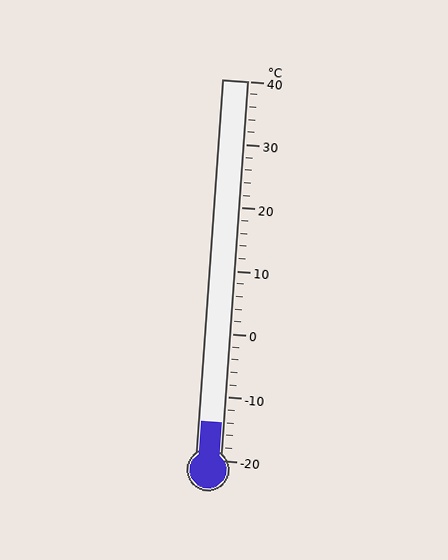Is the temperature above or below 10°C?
The temperature is below 10°C.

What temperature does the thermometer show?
The thermometer shows approximately -14°C.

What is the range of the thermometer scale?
The thermometer scale ranges from -20°C to 40°C.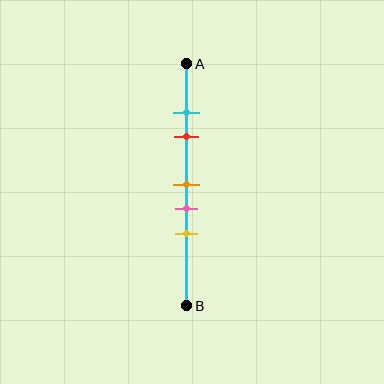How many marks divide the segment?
There are 5 marks dividing the segment.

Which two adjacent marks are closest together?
The cyan and red marks are the closest adjacent pair.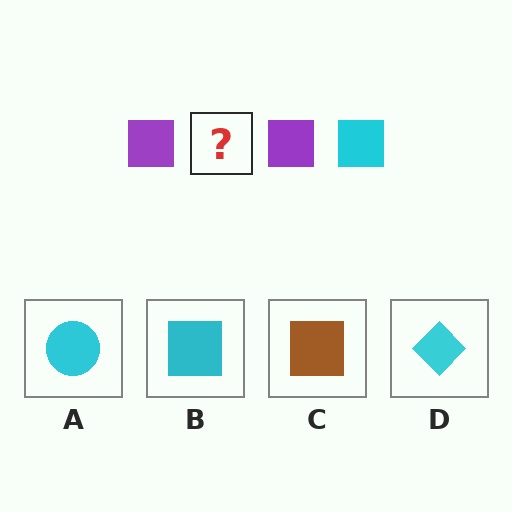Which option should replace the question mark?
Option B.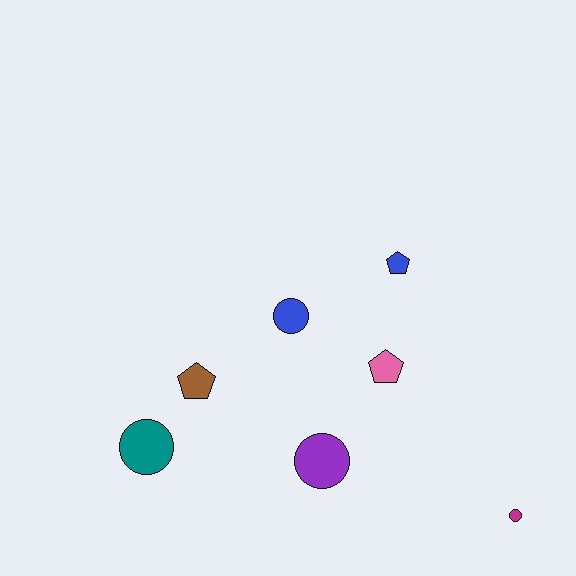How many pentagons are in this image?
There are 3 pentagons.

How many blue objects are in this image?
There are 2 blue objects.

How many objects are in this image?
There are 7 objects.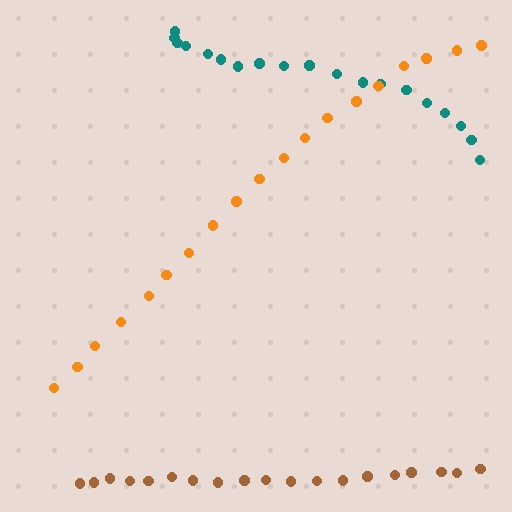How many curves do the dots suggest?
There are 3 distinct paths.